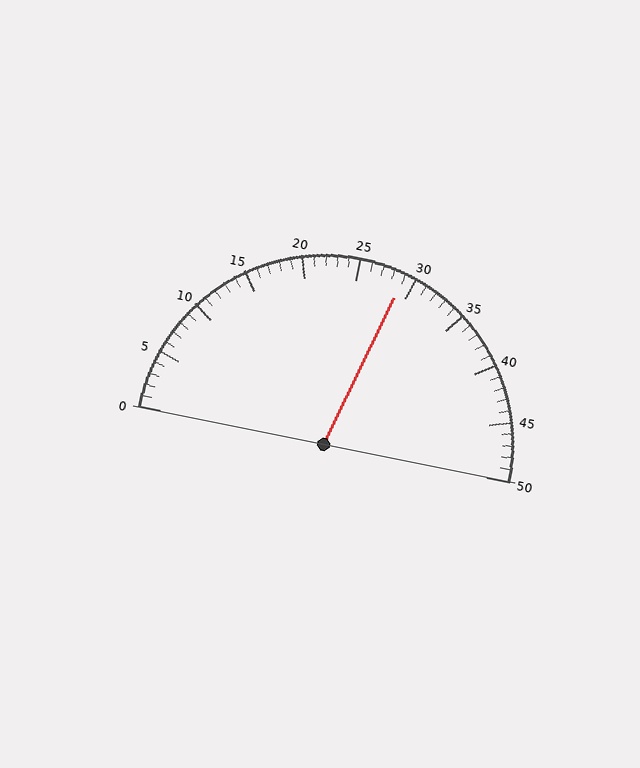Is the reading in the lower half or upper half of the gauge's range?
The reading is in the upper half of the range (0 to 50).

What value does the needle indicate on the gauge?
The needle indicates approximately 29.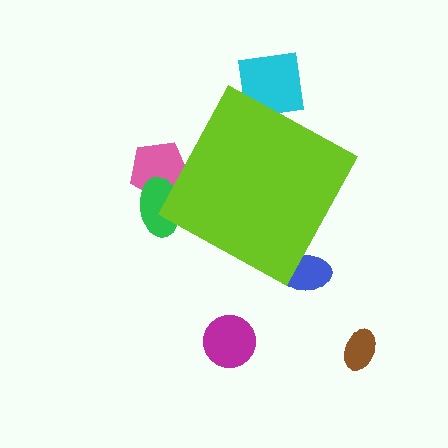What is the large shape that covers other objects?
A lime diamond.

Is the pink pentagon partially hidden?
Yes, the pink pentagon is partially hidden behind the lime diamond.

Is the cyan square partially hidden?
Yes, the cyan square is partially hidden behind the lime diamond.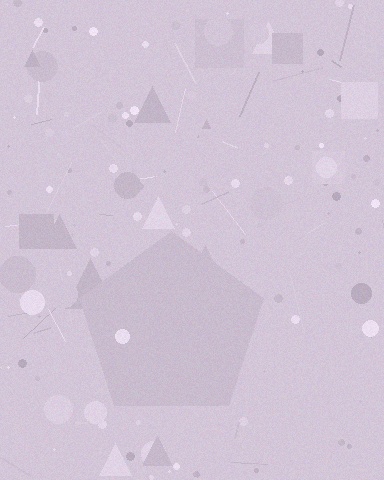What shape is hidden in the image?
A pentagon is hidden in the image.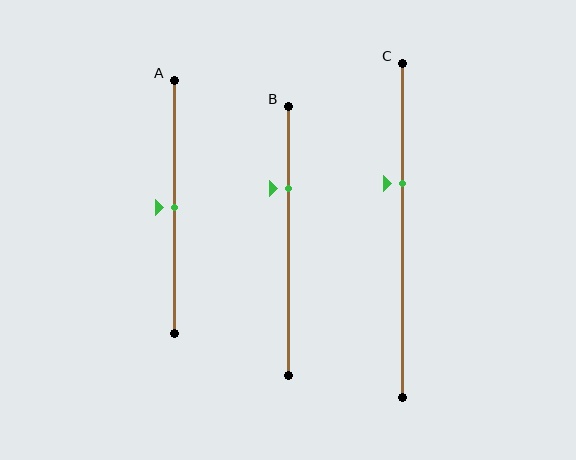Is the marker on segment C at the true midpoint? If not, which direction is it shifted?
No, the marker on segment C is shifted upward by about 14% of the segment length.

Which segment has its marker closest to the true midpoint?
Segment A has its marker closest to the true midpoint.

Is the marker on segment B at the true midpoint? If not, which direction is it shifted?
No, the marker on segment B is shifted upward by about 20% of the segment length.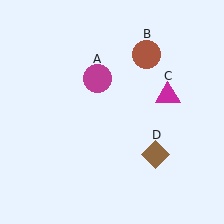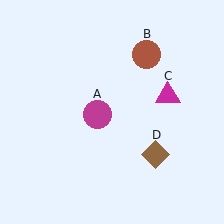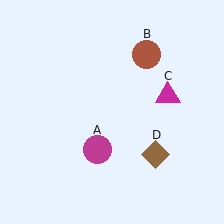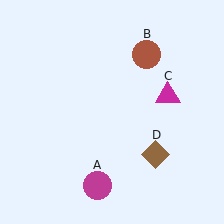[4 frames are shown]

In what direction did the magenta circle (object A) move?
The magenta circle (object A) moved down.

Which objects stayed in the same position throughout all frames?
Brown circle (object B) and magenta triangle (object C) and brown diamond (object D) remained stationary.